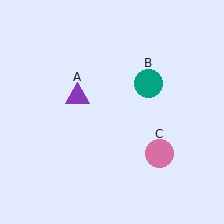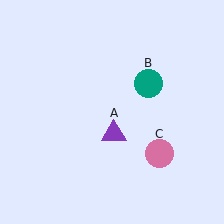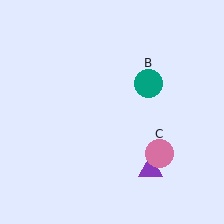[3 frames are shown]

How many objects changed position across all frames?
1 object changed position: purple triangle (object A).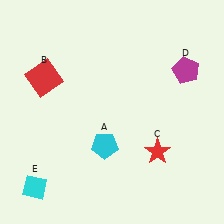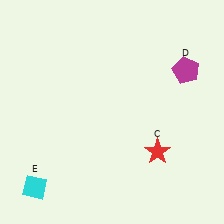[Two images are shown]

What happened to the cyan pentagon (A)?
The cyan pentagon (A) was removed in Image 2. It was in the bottom-left area of Image 1.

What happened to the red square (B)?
The red square (B) was removed in Image 2. It was in the top-left area of Image 1.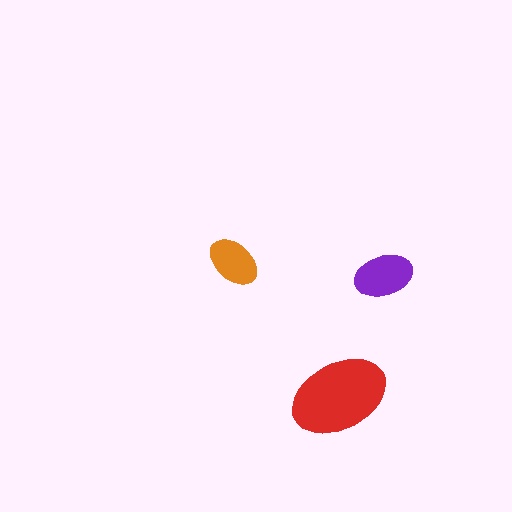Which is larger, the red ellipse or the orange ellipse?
The red one.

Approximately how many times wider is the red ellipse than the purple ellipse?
About 1.5 times wider.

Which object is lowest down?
The red ellipse is bottommost.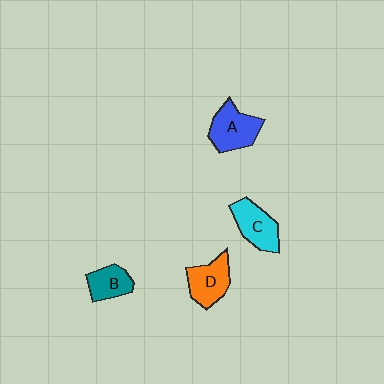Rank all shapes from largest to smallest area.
From largest to smallest: A (blue), C (cyan), D (orange), B (teal).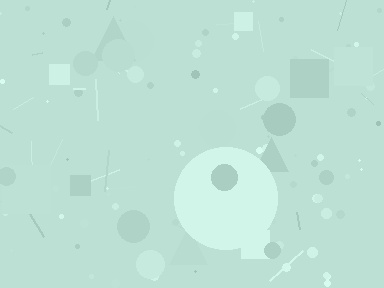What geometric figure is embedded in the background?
A circle is embedded in the background.